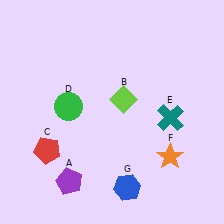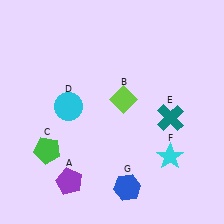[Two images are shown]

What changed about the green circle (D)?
In Image 1, D is green. In Image 2, it changed to cyan.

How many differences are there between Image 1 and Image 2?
There are 3 differences between the two images.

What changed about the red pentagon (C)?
In Image 1, C is red. In Image 2, it changed to green.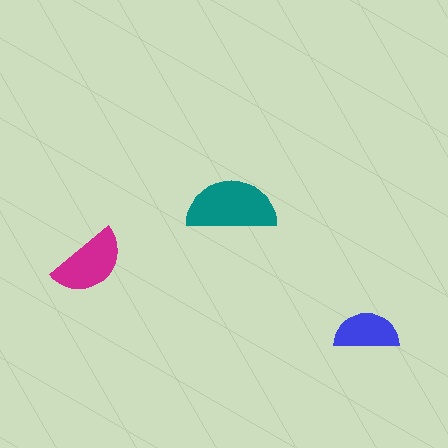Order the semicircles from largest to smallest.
the teal one, the magenta one, the blue one.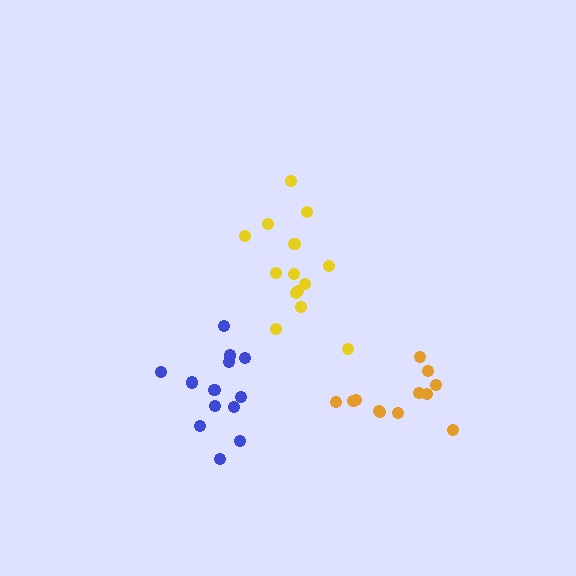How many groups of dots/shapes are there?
There are 3 groups.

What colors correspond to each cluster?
The clusters are colored: blue, orange, yellow.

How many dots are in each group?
Group 1: 13 dots, Group 2: 12 dots, Group 3: 14 dots (39 total).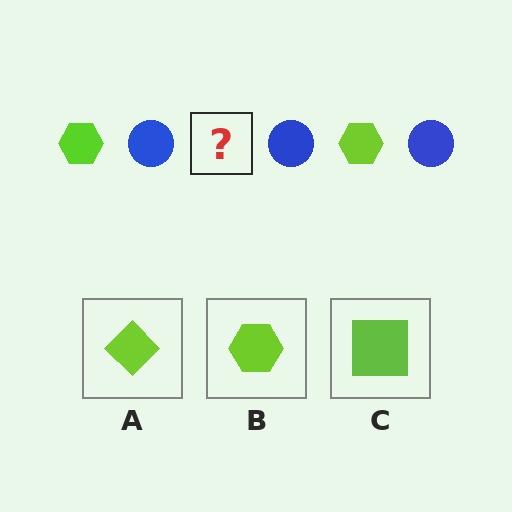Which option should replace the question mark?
Option B.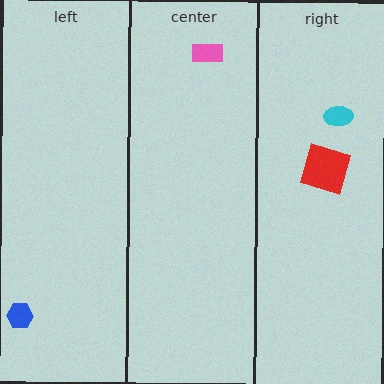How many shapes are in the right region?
2.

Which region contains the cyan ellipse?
The right region.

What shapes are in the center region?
The pink rectangle.